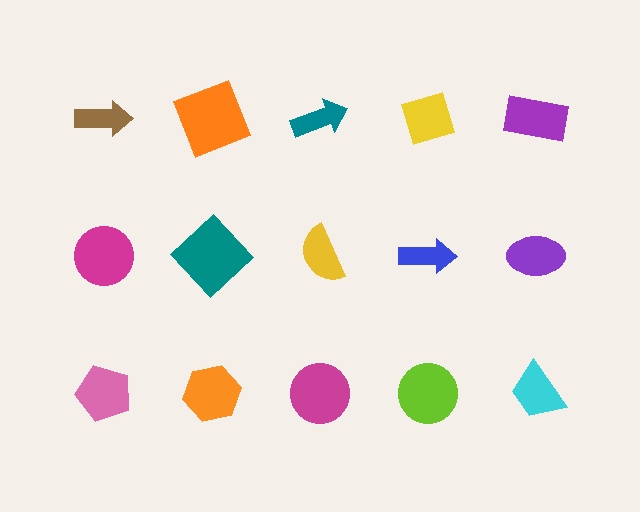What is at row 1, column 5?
A purple rectangle.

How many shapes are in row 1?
5 shapes.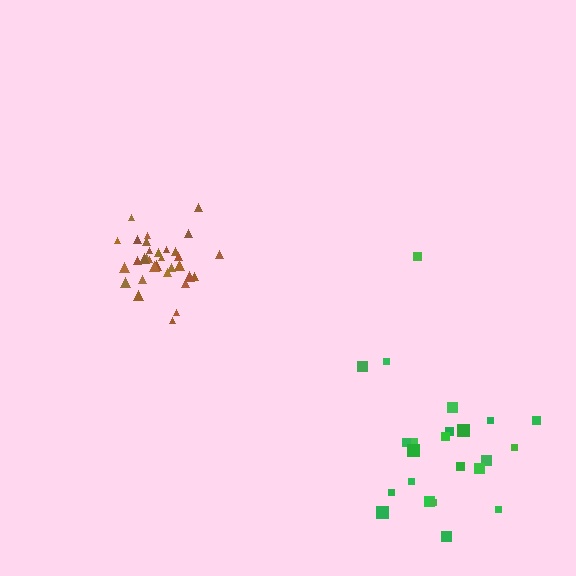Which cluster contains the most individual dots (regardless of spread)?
Brown (32).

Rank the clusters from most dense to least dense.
brown, green.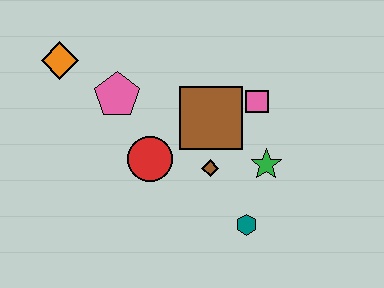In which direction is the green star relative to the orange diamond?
The green star is to the right of the orange diamond.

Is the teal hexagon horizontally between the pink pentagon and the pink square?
Yes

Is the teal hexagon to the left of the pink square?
Yes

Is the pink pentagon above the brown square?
Yes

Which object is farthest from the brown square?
The orange diamond is farthest from the brown square.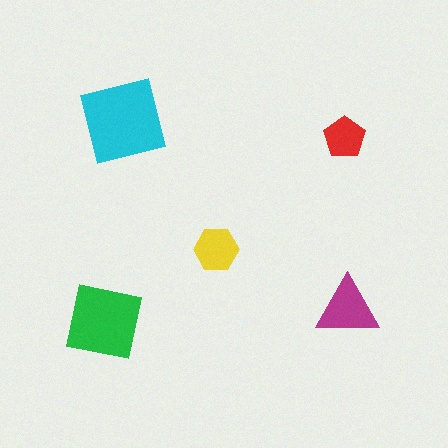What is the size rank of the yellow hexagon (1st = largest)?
4th.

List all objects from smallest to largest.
The red pentagon, the yellow hexagon, the magenta triangle, the green square, the cyan square.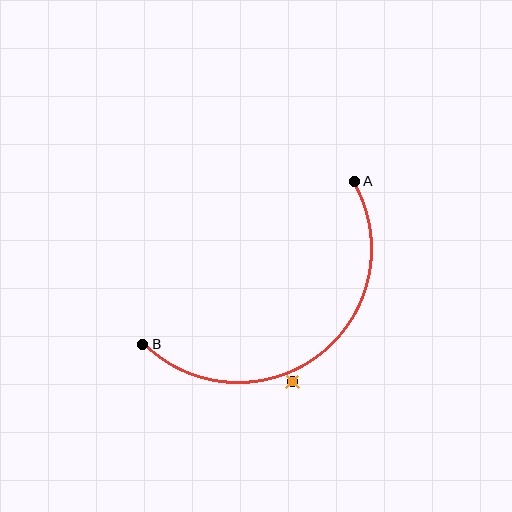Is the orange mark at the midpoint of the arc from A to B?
No — the orange mark does not lie on the arc at all. It sits slightly outside the curve.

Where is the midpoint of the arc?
The arc midpoint is the point on the curve farthest from the straight line joining A and B. It sits below and to the right of that line.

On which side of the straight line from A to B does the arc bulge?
The arc bulges below and to the right of the straight line connecting A and B.